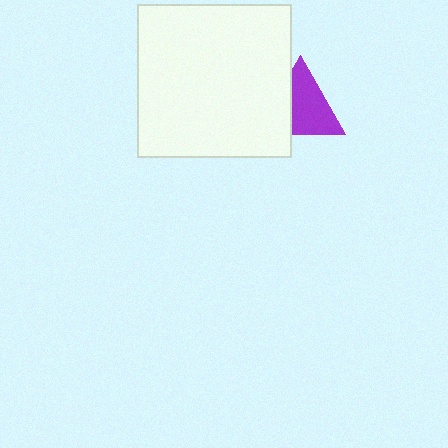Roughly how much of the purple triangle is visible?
Most of it is visible (roughly 67%).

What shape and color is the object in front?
The object in front is a white square.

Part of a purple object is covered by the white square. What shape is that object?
It is a triangle.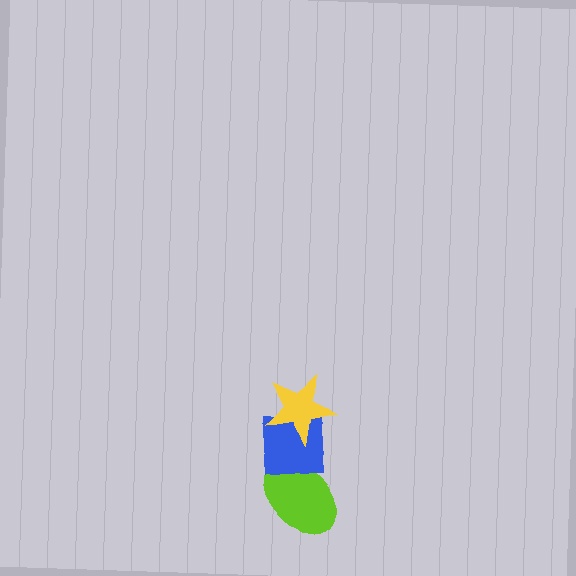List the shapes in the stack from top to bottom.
From top to bottom: the yellow star, the blue square, the lime ellipse.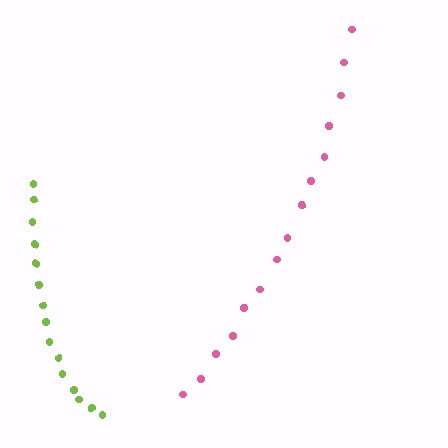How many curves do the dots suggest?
There are 2 distinct paths.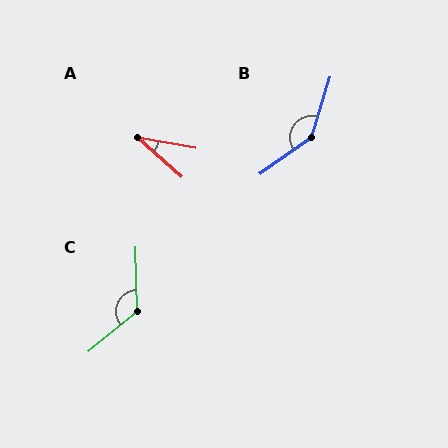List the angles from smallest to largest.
A (30°), C (127°), B (143°).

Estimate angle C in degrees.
Approximately 127 degrees.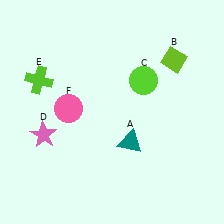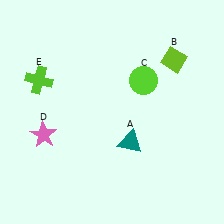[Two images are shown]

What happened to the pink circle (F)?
The pink circle (F) was removed in Image 2. It was in the top-left area of Image 1.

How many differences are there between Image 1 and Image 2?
There is 1 difference between the two images.